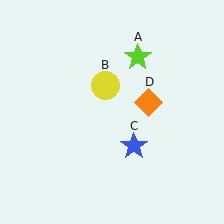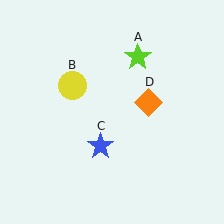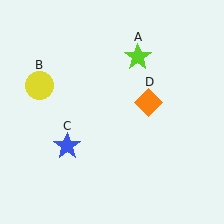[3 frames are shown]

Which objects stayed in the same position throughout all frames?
Lime star (object A) and orange diamond (object D) remained stationary.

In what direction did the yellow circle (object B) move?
The yellow circle (object B) moved left.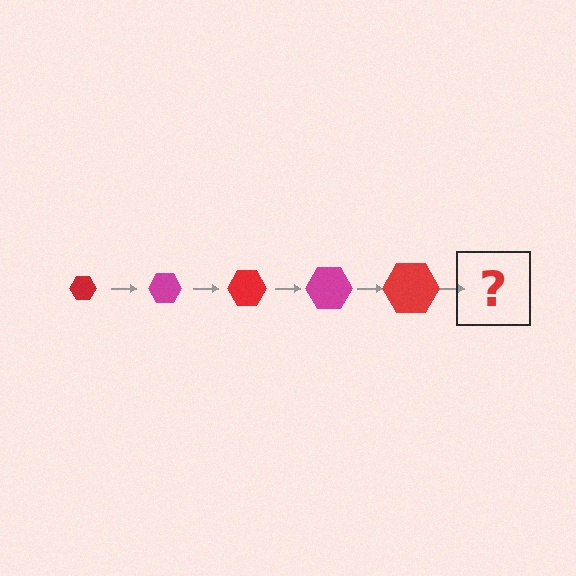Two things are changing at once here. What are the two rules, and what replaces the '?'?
The two rules are that the hexagon grows larger each step and the color cycles through red and magenta. The '?' should be a magenta hexagon, larger than the previous one.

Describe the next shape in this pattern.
It should be a magenta hexagon, larger than the previous one.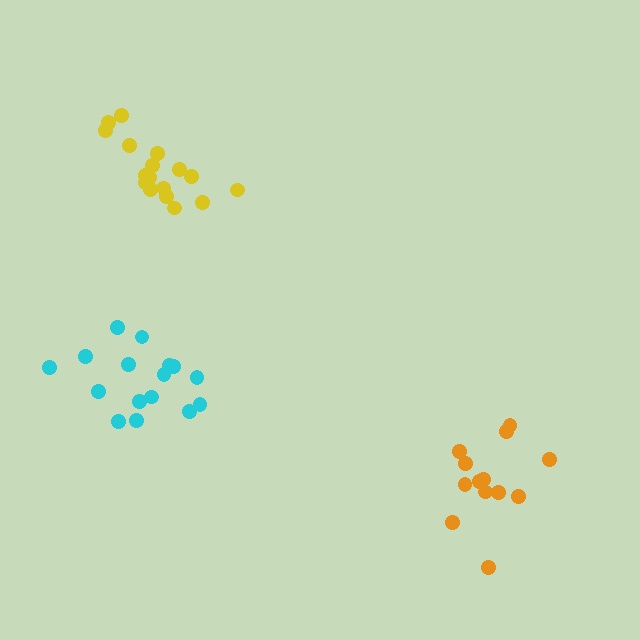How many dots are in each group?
Group 1: 17 dots, Group 2: 16 dots, Group 3: 13 dots (46 total).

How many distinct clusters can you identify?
There are 3 distinct clusters.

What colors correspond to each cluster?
The clusters are colored: yellow, cyan, orange.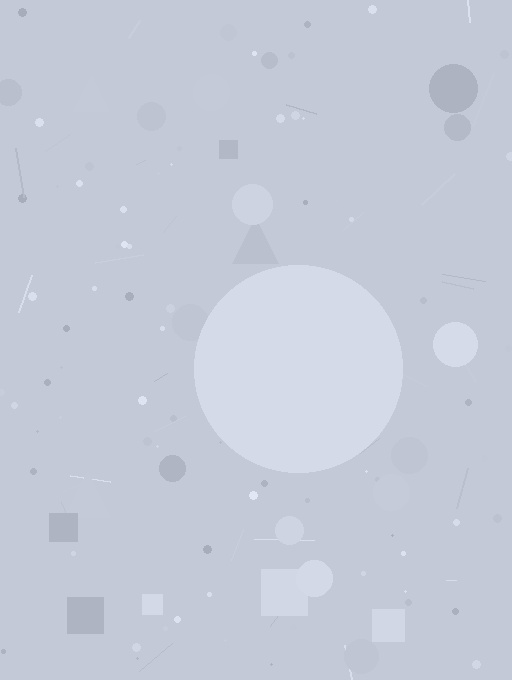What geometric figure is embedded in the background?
A circle is embedded in the background.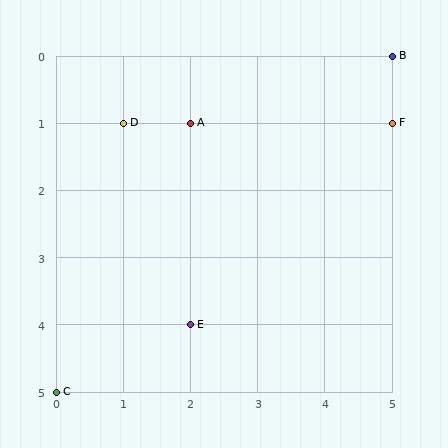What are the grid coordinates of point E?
Point E is at grid coordinates (2, 4).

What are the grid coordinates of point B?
Point B is at grid coordinates (5, 0).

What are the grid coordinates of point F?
Point F is at grid coordinates (5, 1).